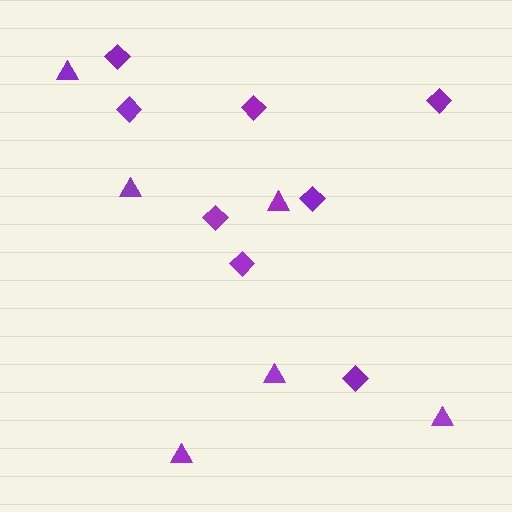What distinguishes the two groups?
There are 2 groups: one group of triangles (6) and one group of diamonds (8).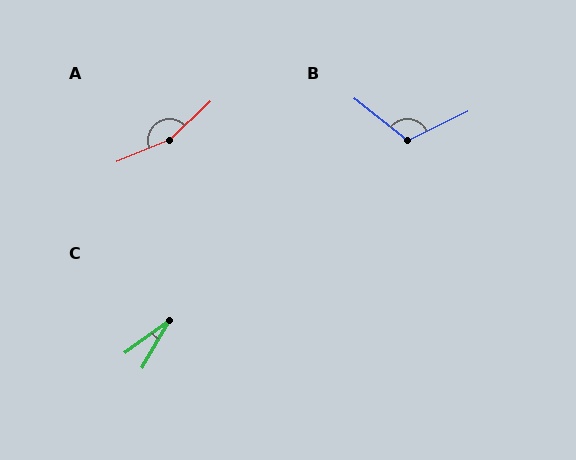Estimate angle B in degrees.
Approximately 116 degrees.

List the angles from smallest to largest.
C (23°), B (116°), A (159°).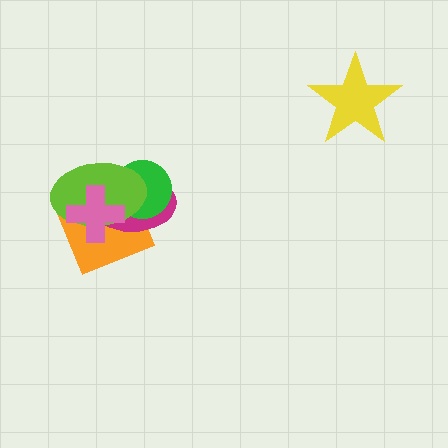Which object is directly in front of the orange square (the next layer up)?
The magenta ellipse is directly in front of the orange square.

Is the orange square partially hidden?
Yes, it is partially covered by another shape.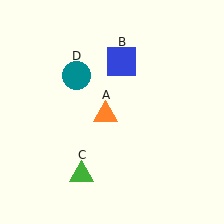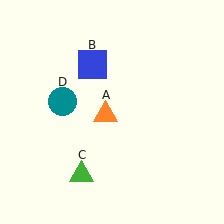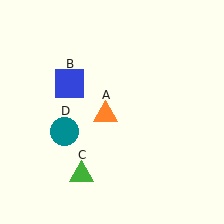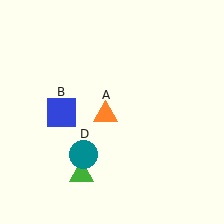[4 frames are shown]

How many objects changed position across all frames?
2 objects changed position: blue square (object B), teal circle (object D).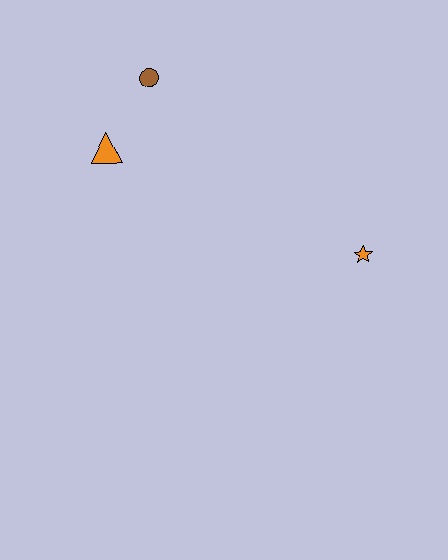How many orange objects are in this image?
There are 2 orange objects.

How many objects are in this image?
There are 3 objects.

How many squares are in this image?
There are no squares.